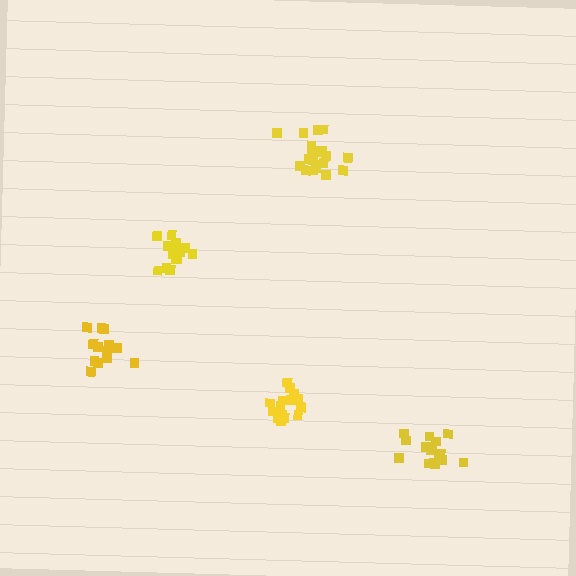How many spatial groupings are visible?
There are 5 spatial groupings.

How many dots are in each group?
Group 1: 20 dots, Group 2: 15 dots, Group 3: 14 dots, Group 4: 15 dots, Group 5: 16 dots (80 total).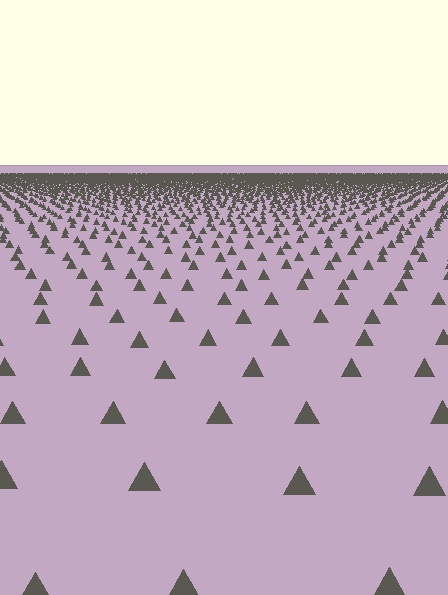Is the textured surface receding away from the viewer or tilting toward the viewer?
The surface is receding away from the viewer. Texture elements get smaller and denser toward the top.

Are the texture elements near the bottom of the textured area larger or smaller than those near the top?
Larger. Near the bottom, elements are closer to the viewer and appear at a bigger on-screen size.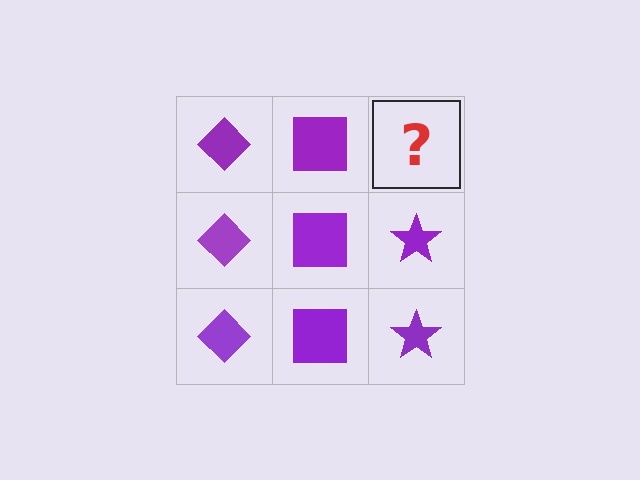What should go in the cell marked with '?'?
The missing cell should contain a purple star.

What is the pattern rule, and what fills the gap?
The rule is that each column has a consistent shape. The gap should be filled with a purple star.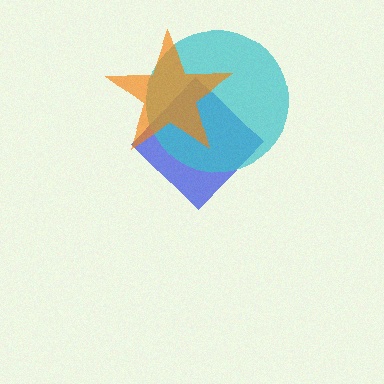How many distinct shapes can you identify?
There are 3 distinct shapes: a blue diamond, a cyan circle, an orange star.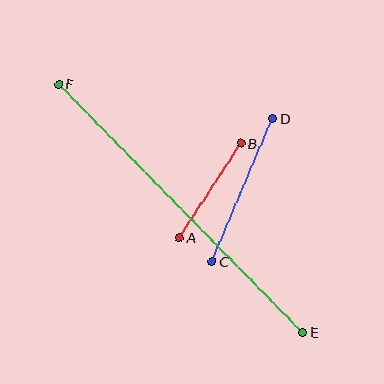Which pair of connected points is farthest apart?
Points E and F are farthest apart.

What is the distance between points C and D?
The distance is approximately 155 pixels.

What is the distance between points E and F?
The distance is approximately 348 pixels.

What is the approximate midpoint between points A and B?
The midpoint is at approximately (210, 190) pixels.